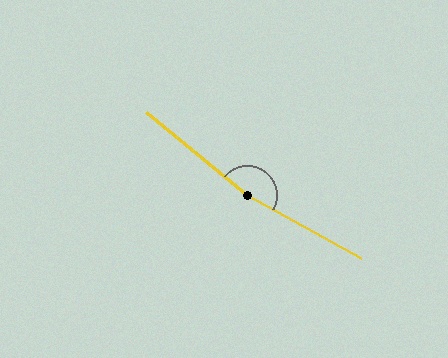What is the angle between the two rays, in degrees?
Approximately 169 degrees.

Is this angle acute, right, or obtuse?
It is obtuse.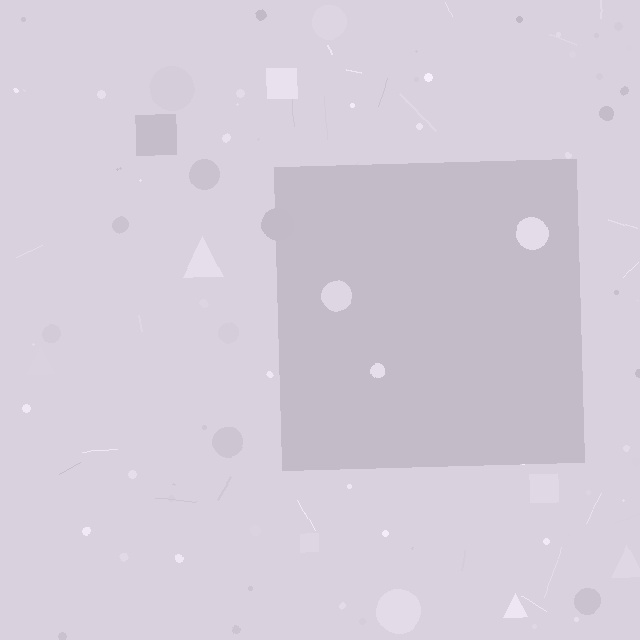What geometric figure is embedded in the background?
A square is embedded in the background.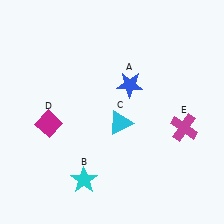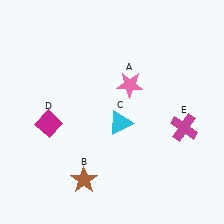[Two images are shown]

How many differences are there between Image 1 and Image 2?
There are 2 differences between the two images.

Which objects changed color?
A changed from blue to pink. B changed from cyan to brown.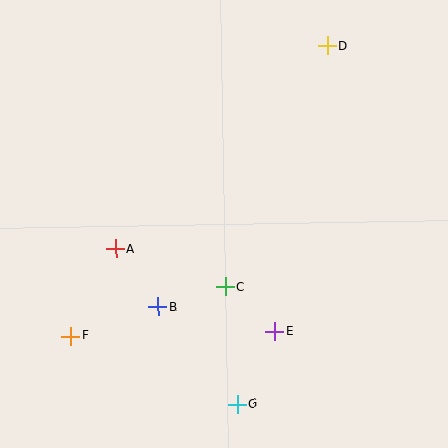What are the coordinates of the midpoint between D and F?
The midpoint between D and F is at (199, 191).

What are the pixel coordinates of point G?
Point G is at (237, 404).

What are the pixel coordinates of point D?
Point D is at (327, 46).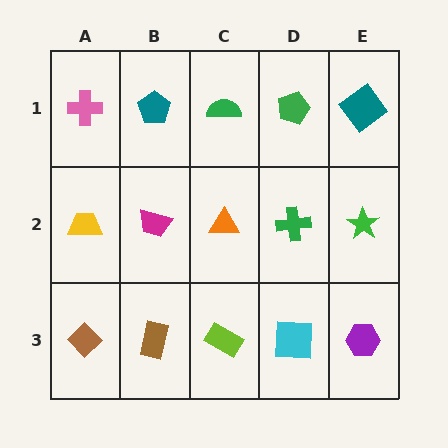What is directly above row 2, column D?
A green pentagon.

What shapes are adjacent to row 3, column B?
A magenta trapezoid (row 2, column B), a brown diamond (row 3, column A), a lime rectangle (row 3, column C).